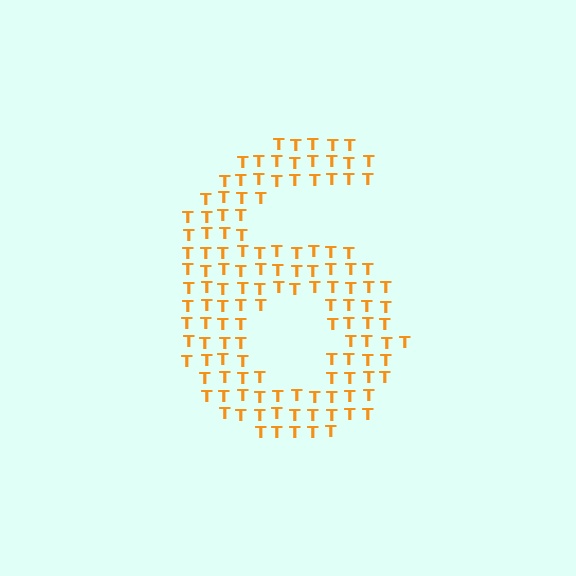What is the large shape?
The large shape is the digit 6.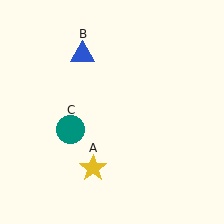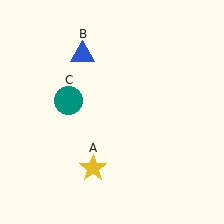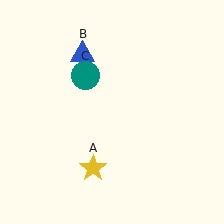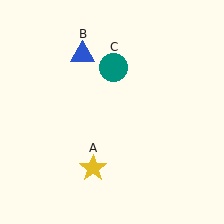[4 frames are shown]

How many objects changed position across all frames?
1 object changed position: teal circle (object C).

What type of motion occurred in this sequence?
The teal circle (object C) rotated clockwise around the center of the scene.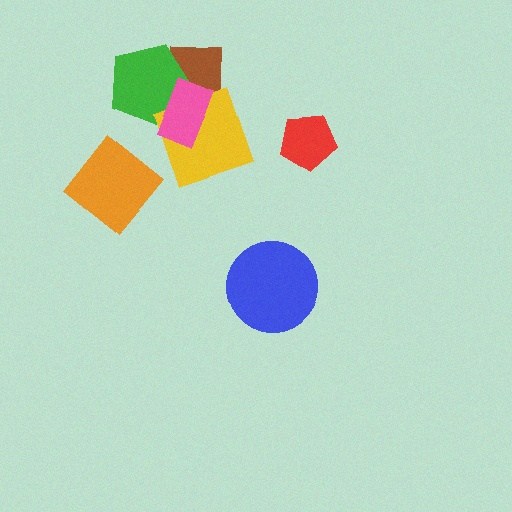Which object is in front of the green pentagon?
The pink rectangle is in front of the green pentagon.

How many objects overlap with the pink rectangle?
3 objects overlap with the pink rectangle.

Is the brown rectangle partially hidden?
Yes, it is partially covered by another shape.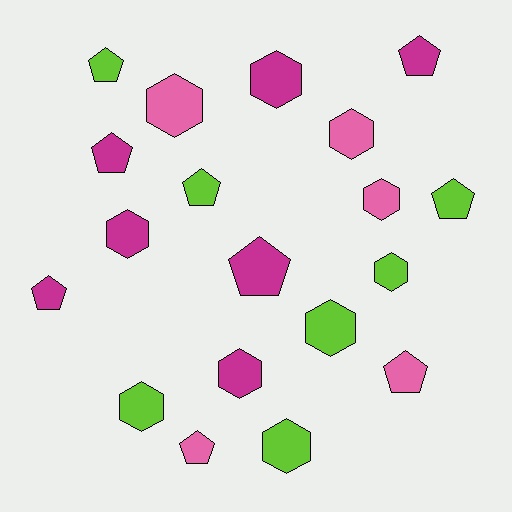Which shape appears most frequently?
Hexagon, with 10 objects.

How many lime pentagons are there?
There are 3 lime pentagons.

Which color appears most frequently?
Magenta, with 7 objects.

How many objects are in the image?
There are 19 objects.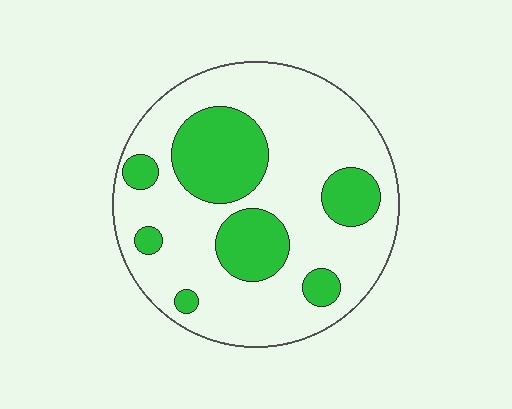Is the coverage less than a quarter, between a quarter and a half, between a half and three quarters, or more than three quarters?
Between a quarter and a half.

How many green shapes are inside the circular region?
7.